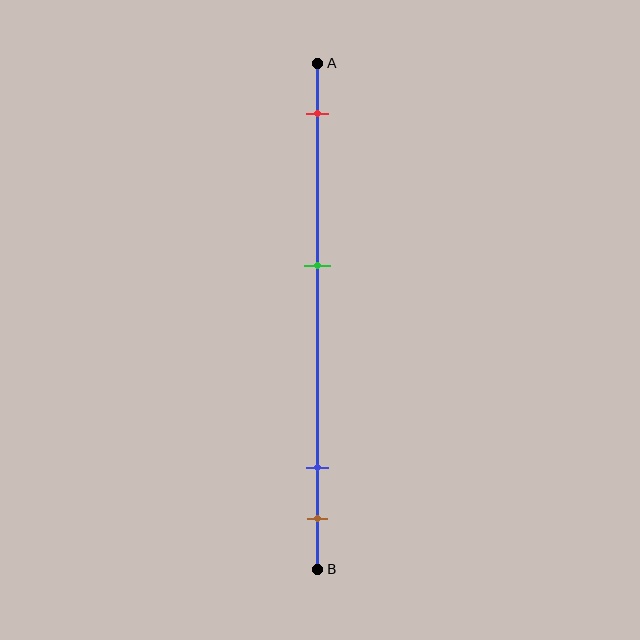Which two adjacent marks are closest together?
The blue and brown marks are the closest adjacent pair.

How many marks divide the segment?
There are 4 marks dividing the segment.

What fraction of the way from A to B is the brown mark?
The brown mark is approximately 90% (0.9) of the way from A to B.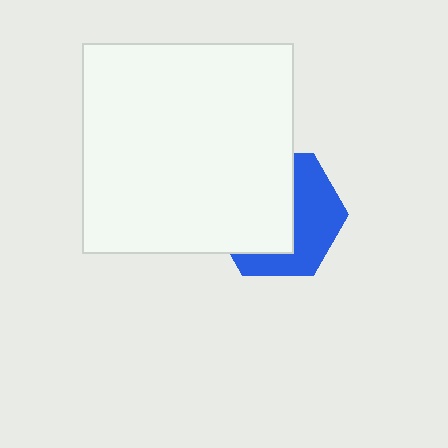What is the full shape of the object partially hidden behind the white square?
The partially hidden object is a blue hexagon.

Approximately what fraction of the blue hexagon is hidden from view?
Roughly 55% of the blue hexagon is hidden behind the white square.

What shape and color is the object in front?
The object in front is a white square.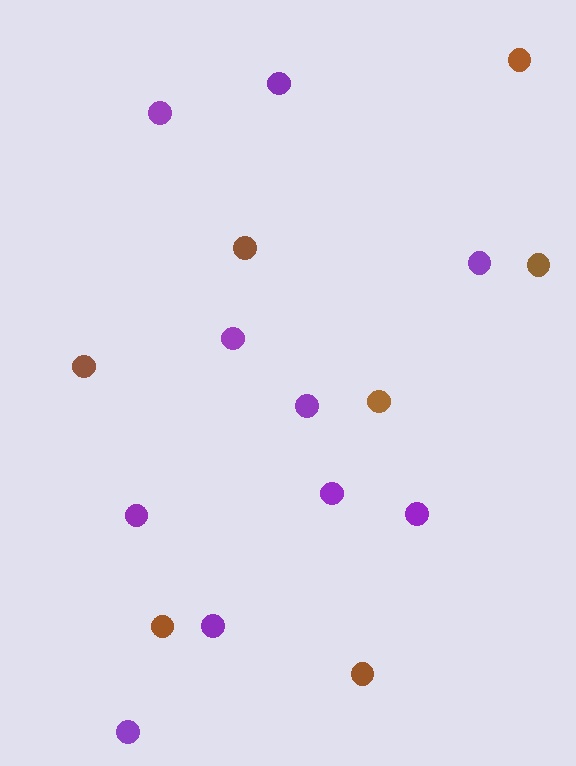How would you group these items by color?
There are 2 groups: one group of purple circles (10) and one group of brown circles (7).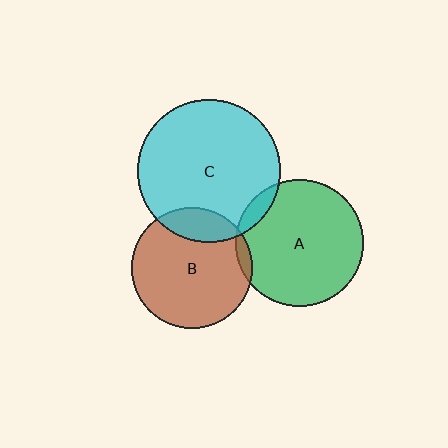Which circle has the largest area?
Circle C (cyan).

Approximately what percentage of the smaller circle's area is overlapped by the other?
Approximately 20%.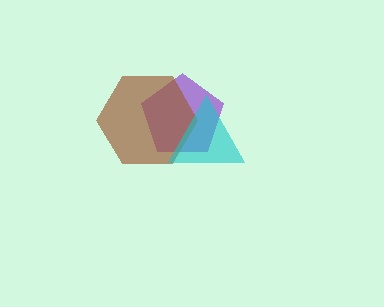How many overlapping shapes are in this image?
There are 3 overlapping shapes in the image.